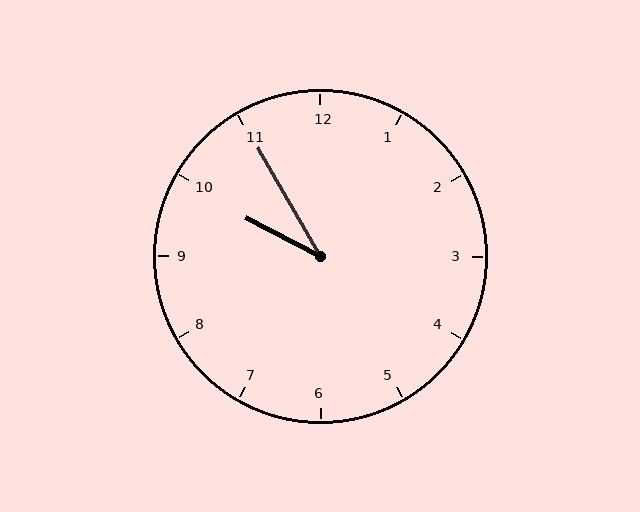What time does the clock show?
9:55.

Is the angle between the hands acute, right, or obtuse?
It is acute.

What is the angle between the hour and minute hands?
Approximately 32 degrees.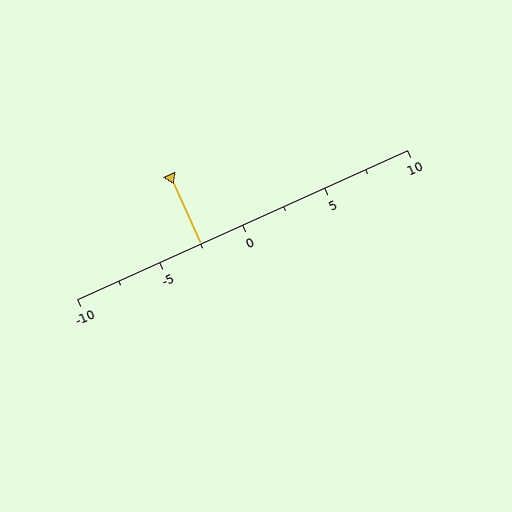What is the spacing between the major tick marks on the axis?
The major ticks are spaced 5 apart.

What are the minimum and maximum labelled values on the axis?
The axis runs from -10 to 10.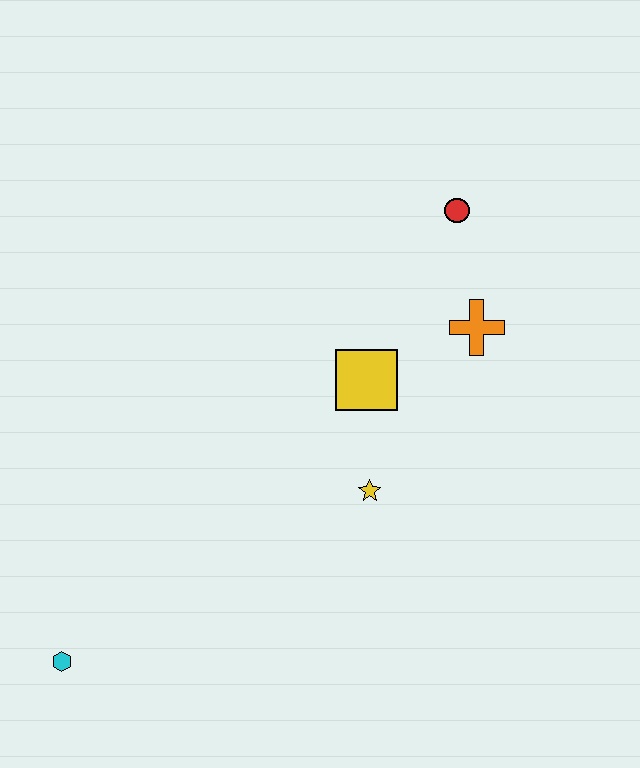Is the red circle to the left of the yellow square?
No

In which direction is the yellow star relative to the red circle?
The yellow star is below the red circle.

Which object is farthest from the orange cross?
The cyan hexagon is farthest from the orange cross.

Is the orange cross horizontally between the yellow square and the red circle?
No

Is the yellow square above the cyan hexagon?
Yes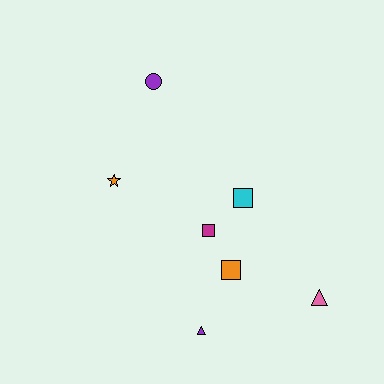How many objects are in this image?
There are 7 objects.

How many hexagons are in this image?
There are no hexagons.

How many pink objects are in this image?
There is 1 pink object.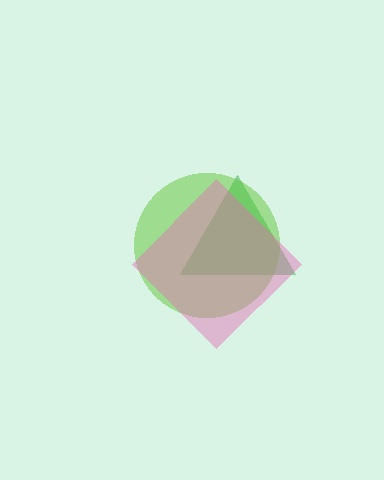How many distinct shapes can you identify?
There are 3 distinct shapes: a green triangle, a lime circle, a pink diamond.